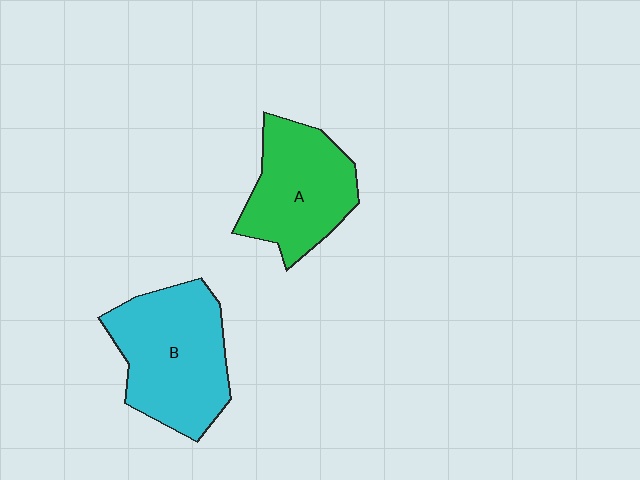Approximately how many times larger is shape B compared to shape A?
Approximately 1.2 times.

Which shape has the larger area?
Shape B (cyan).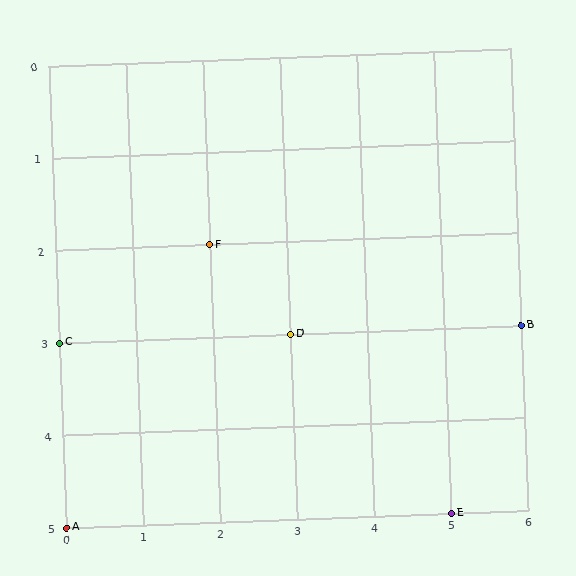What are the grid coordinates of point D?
Point D is at grid coordinates (3, 3).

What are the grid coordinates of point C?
Point C is at grid coordinates (0, 3).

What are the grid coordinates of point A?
Point A is at grid coordinates (0, 5).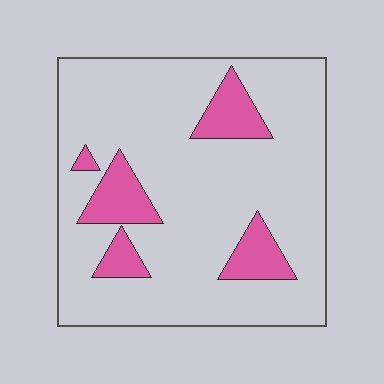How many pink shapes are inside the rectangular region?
5.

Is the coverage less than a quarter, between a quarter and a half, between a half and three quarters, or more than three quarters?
Less than a quarter.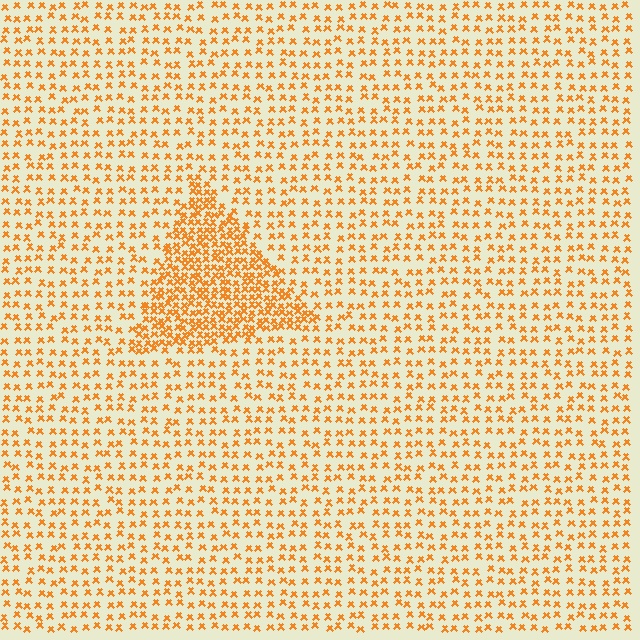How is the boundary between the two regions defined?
The boundary is defined by a change in element density (approximately 2.3x ratio). All elements are the same color, size, and shape.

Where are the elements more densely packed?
The elements are more densely packed inside the triangle boundary.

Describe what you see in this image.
The image contains small orange elements arranged at two different densities. A triangle-shaped region is visible where the elements are more densely packed than the surrounding area.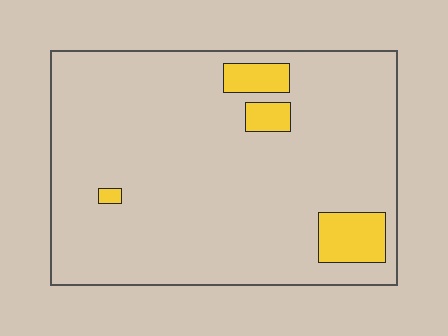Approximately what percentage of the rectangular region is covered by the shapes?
Approximately 10%.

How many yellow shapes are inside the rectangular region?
4.